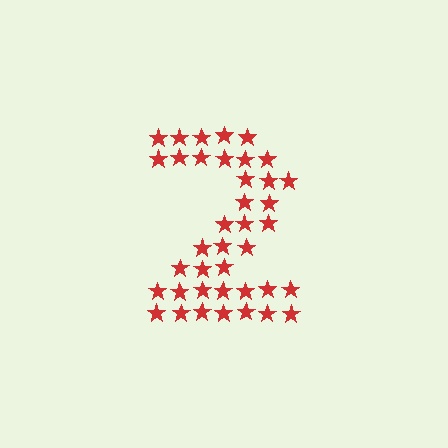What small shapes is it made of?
It is made of small stars.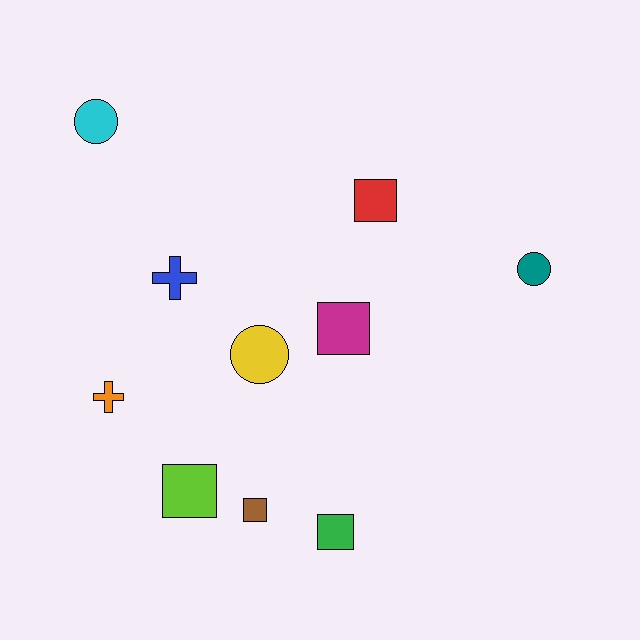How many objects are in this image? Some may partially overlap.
There are 10 objects.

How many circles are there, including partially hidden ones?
There are 3 circles.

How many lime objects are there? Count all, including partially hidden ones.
There is 1 lime object.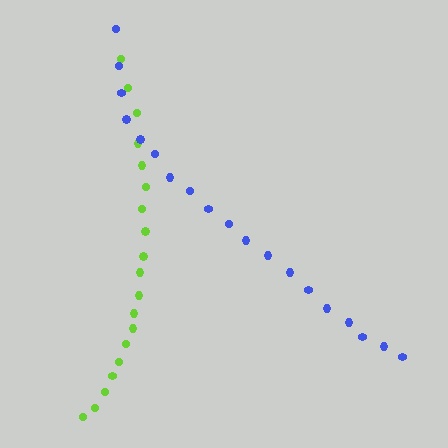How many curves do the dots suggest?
There are 2 distinct paths.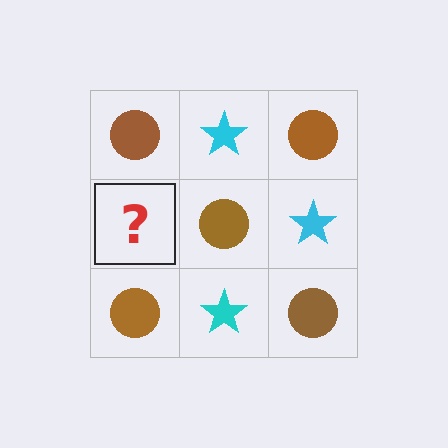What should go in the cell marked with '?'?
The missing cell should contain a cyan star.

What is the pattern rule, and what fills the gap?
The rule is that it alternates brown circle and cyan star in a checkerboard pattern. The gap should be filled with a cyan star.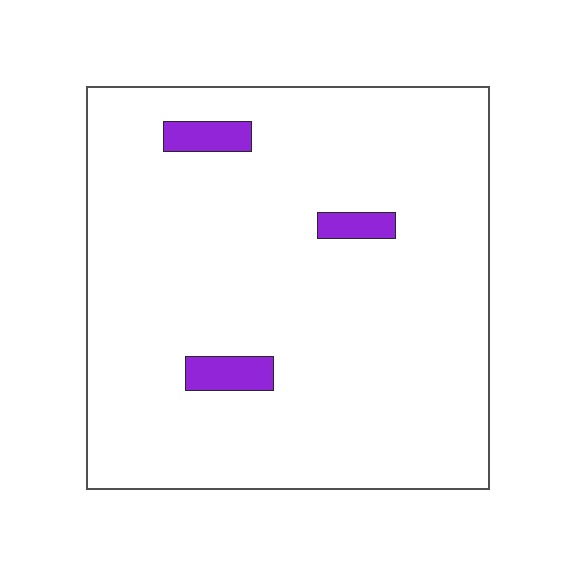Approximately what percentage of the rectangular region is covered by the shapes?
Approximately 5%.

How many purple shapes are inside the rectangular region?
3.